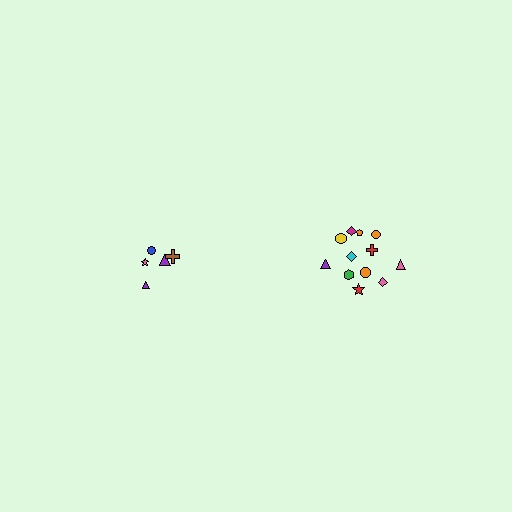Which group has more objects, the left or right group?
The right group.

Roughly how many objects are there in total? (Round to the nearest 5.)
Roughly 15 objects in total.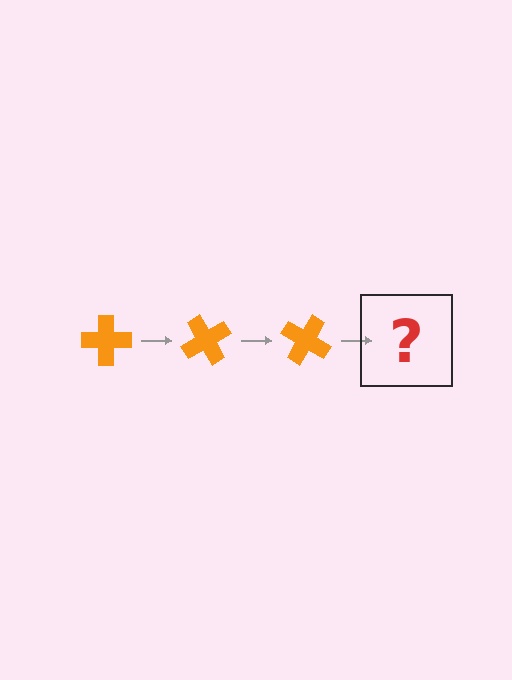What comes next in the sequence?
The next element should be an orange cross rotated 180 degrees.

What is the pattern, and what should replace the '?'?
The pattern is that the cross rotates 60 degrees each step. The '?' should be an orange cross rotated 180 degrees.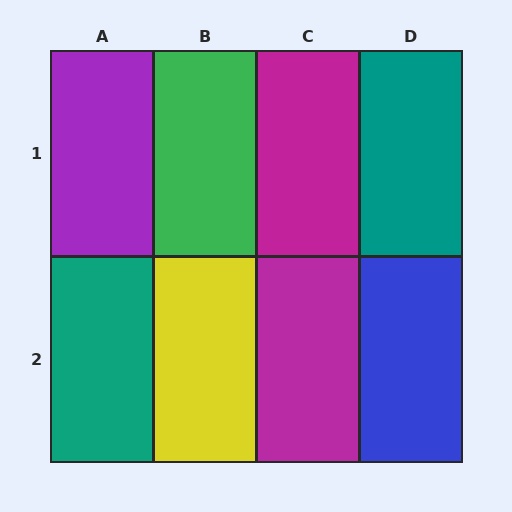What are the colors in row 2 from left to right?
Teal, yellow, magenta, blue.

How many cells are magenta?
2 cells are magenta.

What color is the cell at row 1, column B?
Green.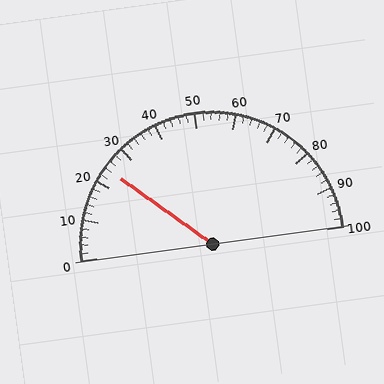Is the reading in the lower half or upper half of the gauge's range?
The reading is in the lower half of the range (0 to 100).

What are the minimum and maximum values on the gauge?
The gauge ranges from 0 to 100.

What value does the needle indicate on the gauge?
The needle indicates approximately 24.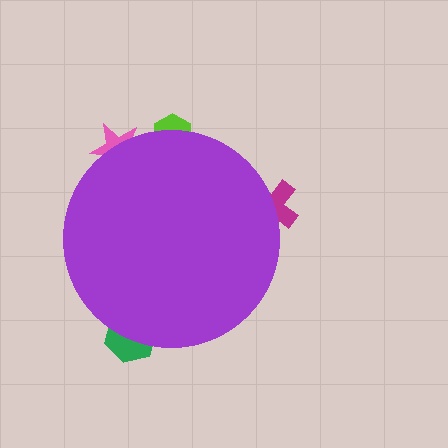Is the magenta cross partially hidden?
Yes, the magenta cross is partially hidden behind the purple circle.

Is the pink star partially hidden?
Yes, the pink star is partially hidden behind the purple circle.